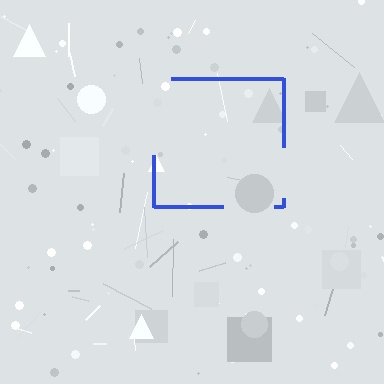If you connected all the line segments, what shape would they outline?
They would outline a square.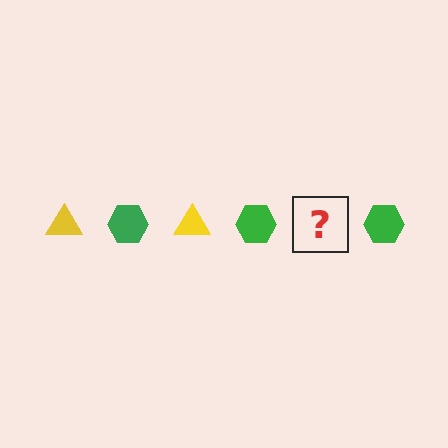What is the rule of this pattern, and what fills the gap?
The rule is that the pattern alternates between yellow triangle and green hexagon. The gap should be filled with a yellow triangle.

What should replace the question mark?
The question mark should be replaced with a yellow triangle.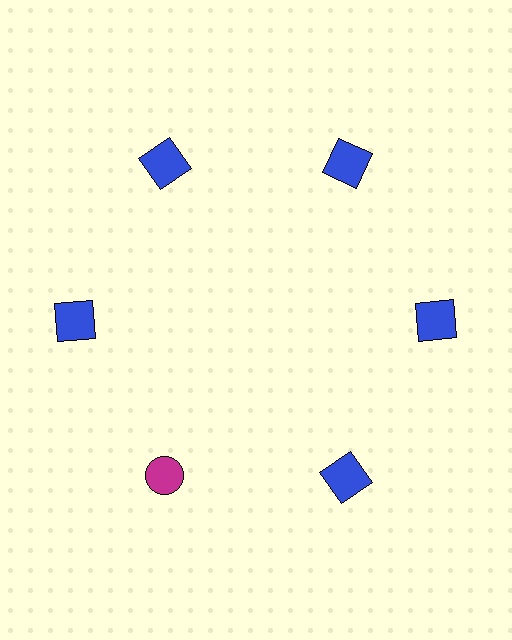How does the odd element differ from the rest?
It differs in both color (magenta instead of blue) and shape (circle instead of square).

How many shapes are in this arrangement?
There are 6 shapes arranged in a ring pattern.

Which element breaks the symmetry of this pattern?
The magenta circle at roughly the 7 o'clock position breaks the symmetry. All other shapes are blue squares.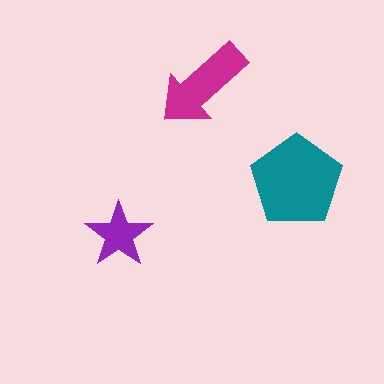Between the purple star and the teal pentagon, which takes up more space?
The teal pentagon.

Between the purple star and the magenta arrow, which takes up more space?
The magenta arrow.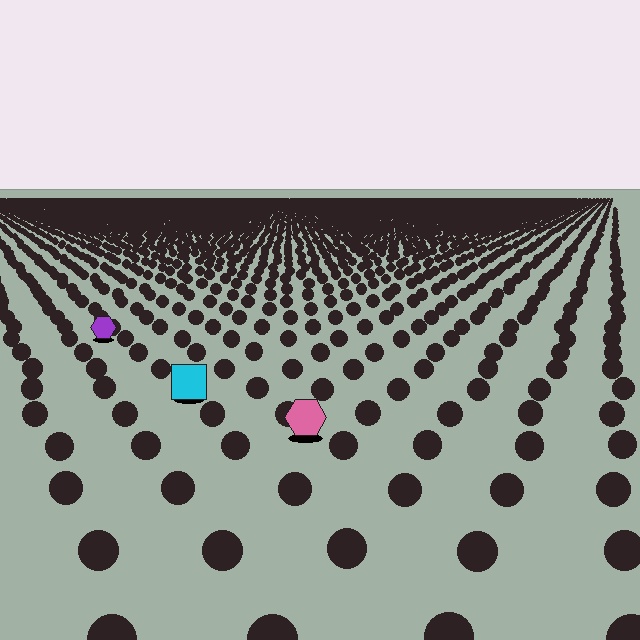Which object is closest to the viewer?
The pink hexagon is closest. The texture marks near it are larger and more spread out.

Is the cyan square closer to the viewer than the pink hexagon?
No. The pink hexagon is closer — you can tell from the texture gradient: the ground texture is coarser near it.